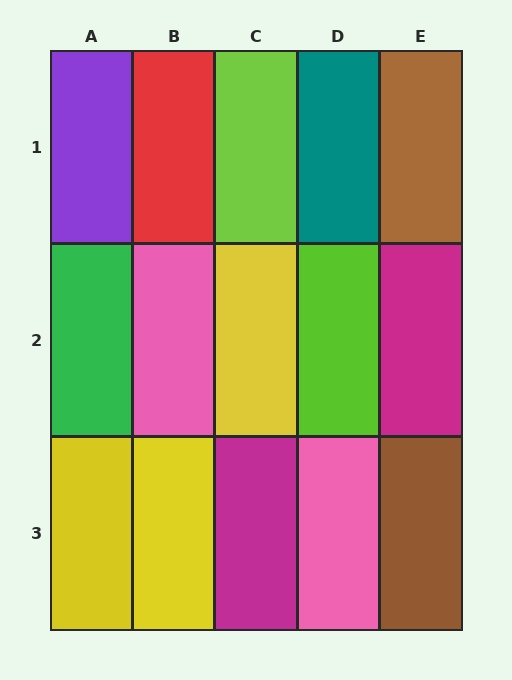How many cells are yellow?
3 cells are yellow.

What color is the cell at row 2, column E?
Magenta.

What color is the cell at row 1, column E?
Brown.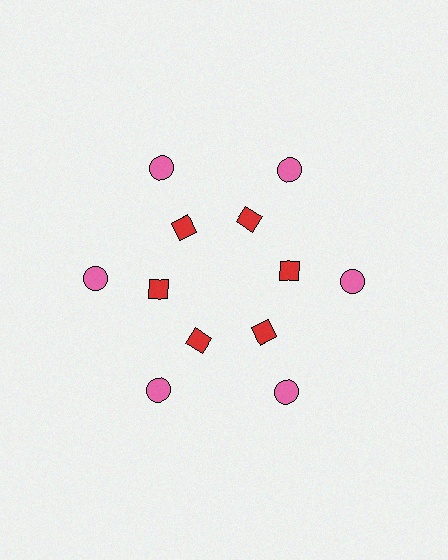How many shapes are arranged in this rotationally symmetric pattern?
There are 12 shapes, arranged in 6 groups of 2.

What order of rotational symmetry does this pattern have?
This pattern has 6-fold rotational symmetry.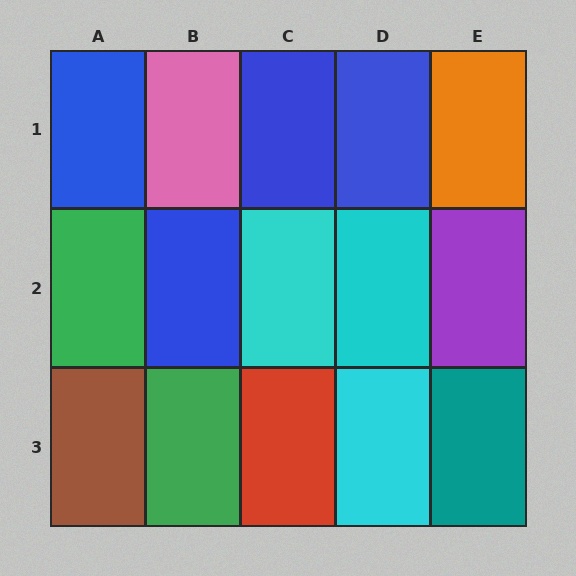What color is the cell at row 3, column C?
Red.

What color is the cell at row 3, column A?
Brown.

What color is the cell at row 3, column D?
Cyan.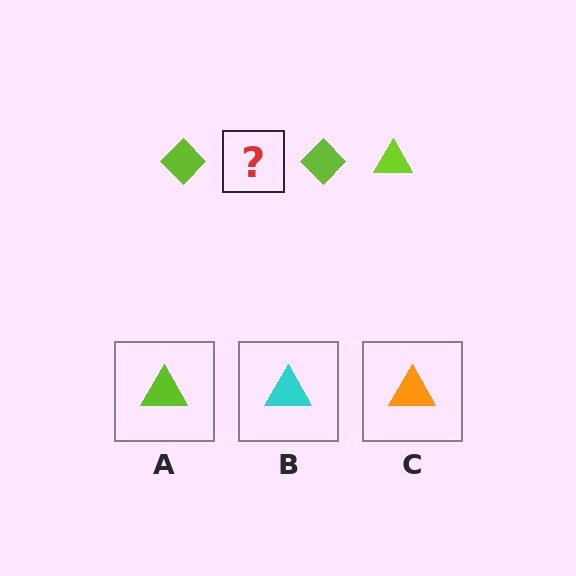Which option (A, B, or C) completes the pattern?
A.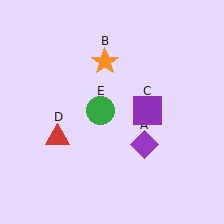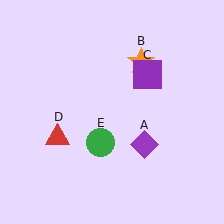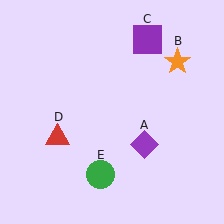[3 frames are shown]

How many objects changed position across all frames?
3 objects changed position: orange star (object B), purple square (object C), green circle (object E).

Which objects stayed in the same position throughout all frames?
Purple diamond (object A) and red triangle (object D) remained stationary.